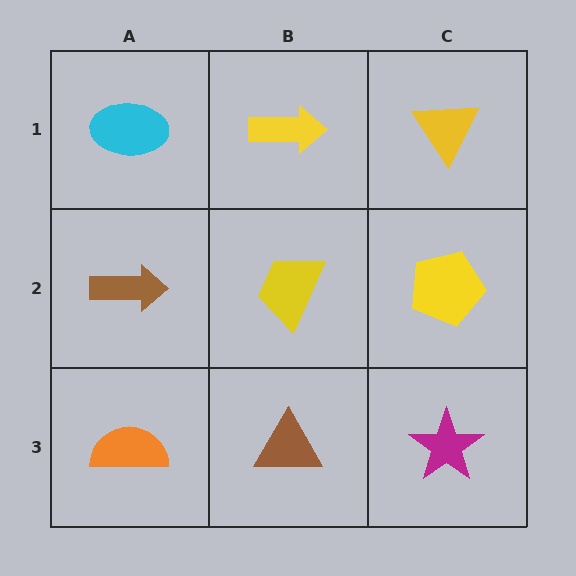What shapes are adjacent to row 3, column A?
A brown arrow (row 2, column A), a brown triangle (row 3, column B).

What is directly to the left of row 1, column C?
A yellow arrow.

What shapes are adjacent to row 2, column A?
A cyan ellipse (row 1, column A), an orange semicircle (row 3, column A), a yellow trapezoid (row 2, column B).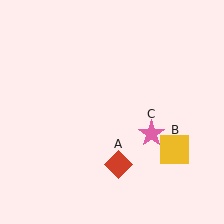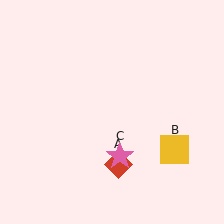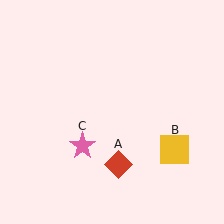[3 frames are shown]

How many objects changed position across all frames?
1 object changed position: pink star (object C).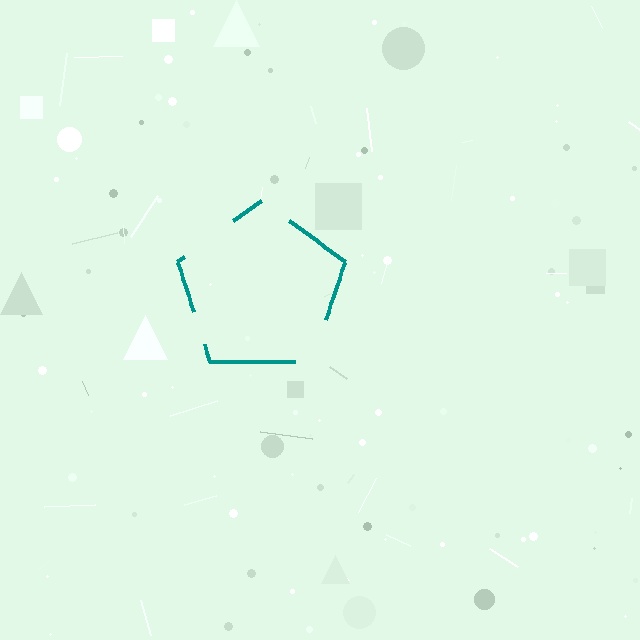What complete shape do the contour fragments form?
The contour fragments form a pentagon.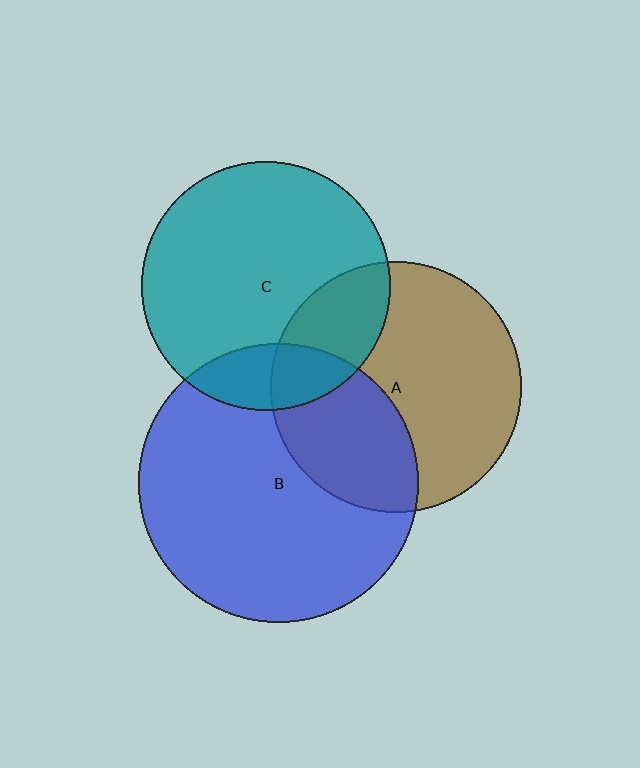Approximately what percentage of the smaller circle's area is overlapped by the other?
Approximately 35%.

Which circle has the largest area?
Circle B (blue).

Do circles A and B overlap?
Yes.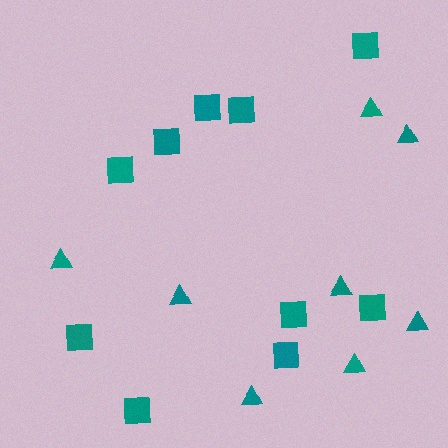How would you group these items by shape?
There are 2 groups: one group of squares (10) and one group of triangles (8).